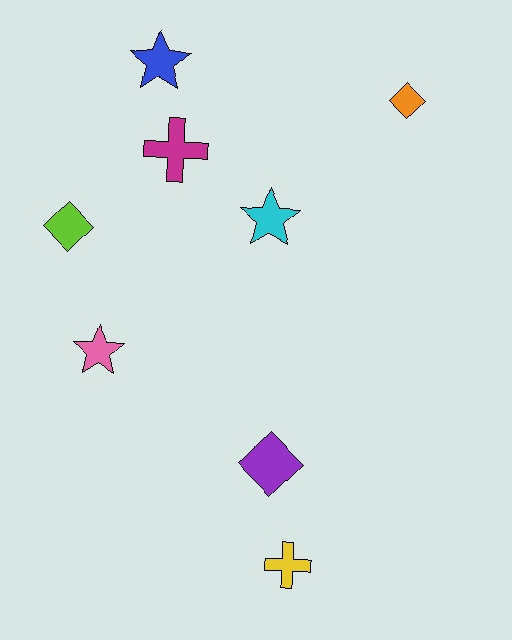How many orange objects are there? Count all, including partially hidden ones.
There is 1 orange object.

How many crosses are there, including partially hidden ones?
There are 2 crosses.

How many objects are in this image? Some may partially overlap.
There are 8 objects.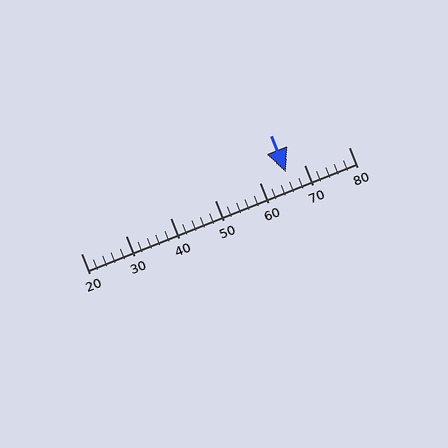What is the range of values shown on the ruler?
The ruler shows values from 20 to 80.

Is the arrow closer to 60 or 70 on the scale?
The arrow is closer to 70.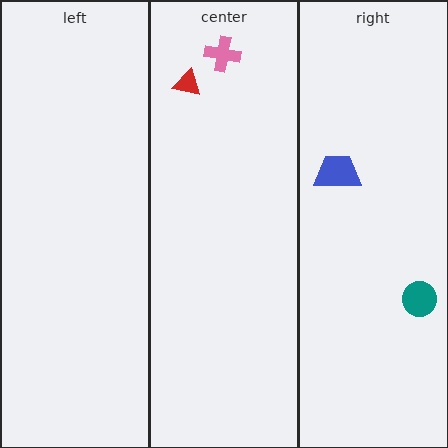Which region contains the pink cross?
The center region.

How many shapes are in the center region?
2.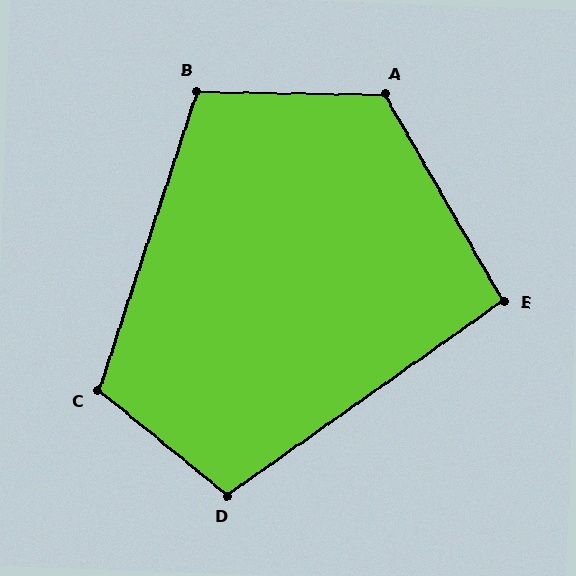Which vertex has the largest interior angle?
A, at approximately 121 degrees.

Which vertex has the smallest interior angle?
E, at approximately 95 degrees.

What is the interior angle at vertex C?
Approximately 111 degrees (obtuse).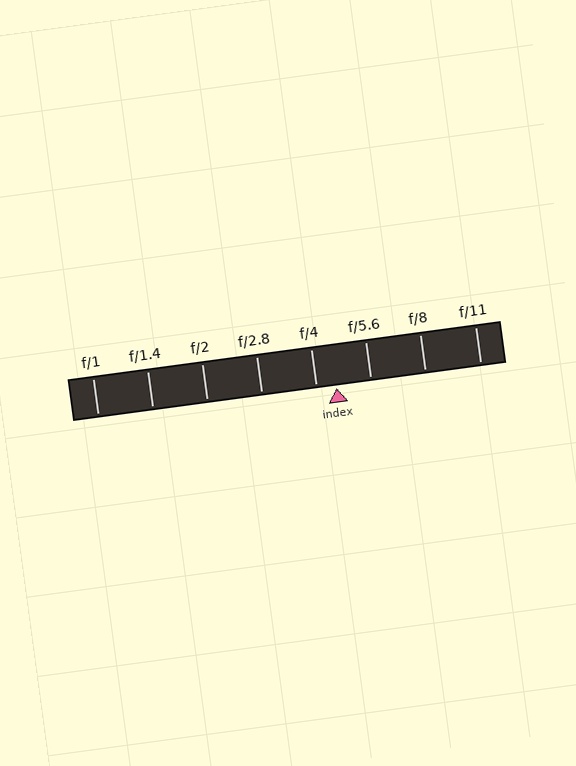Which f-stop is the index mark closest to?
The index mark is closest to f/4.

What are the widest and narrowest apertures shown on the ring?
The widest aperture shown is f/1 and the narrowest is f/11.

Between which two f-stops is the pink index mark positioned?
The index mark is between f/4 and f/5.6.